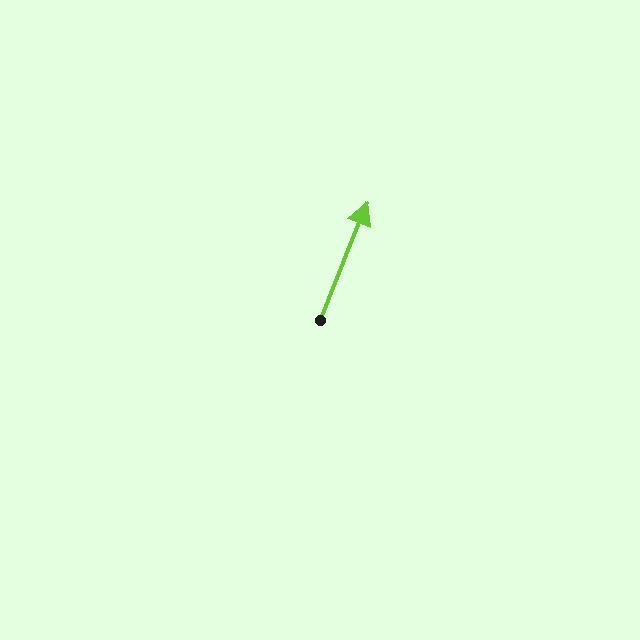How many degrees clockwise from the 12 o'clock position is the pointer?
Approximately 22 degrees.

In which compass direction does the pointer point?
North.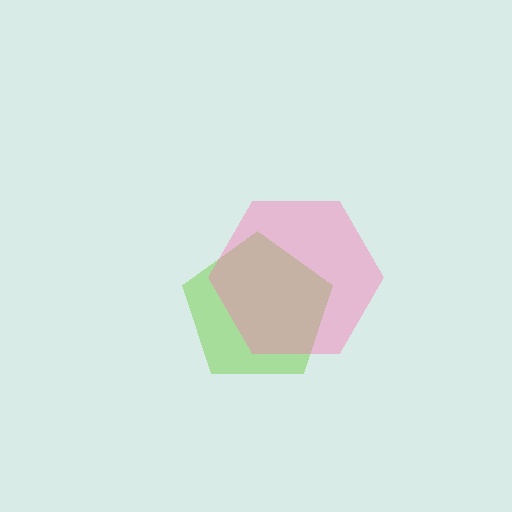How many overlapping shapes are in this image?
There are 2 overlapping shapes in the image.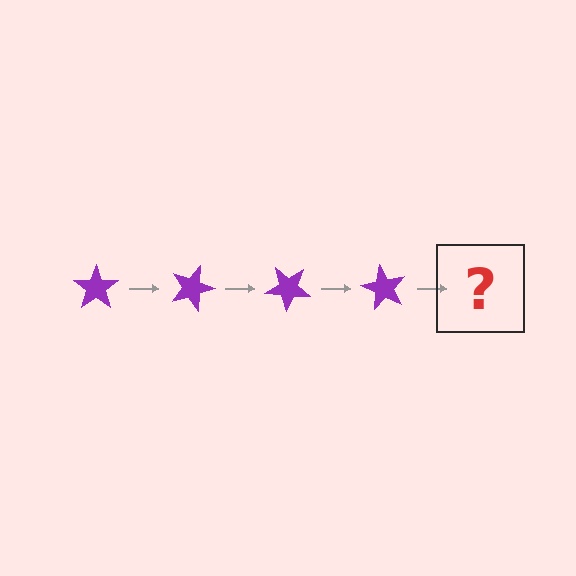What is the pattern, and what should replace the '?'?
The pattern is that the star rotates 20 degrees each step. The '?' should be a purple star rotated 80 degrees.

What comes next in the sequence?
The next element should be a purple star rotated 80 degrees.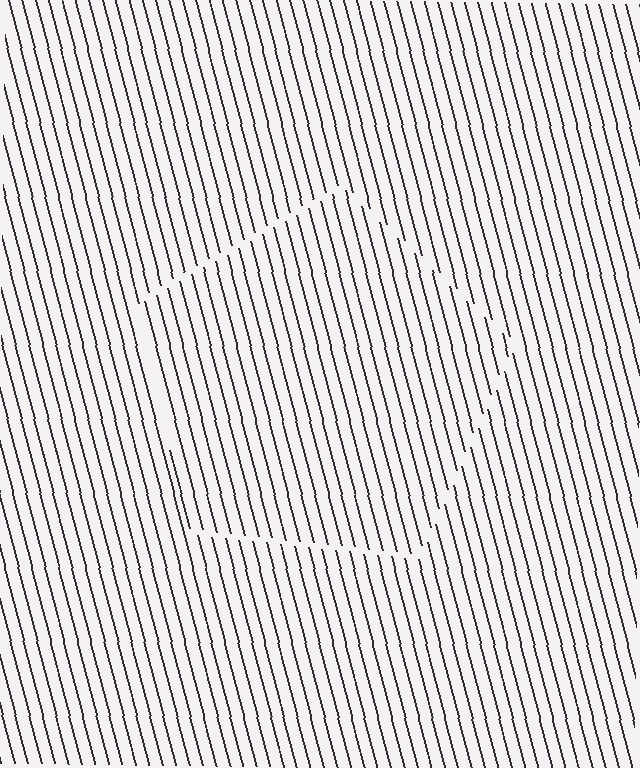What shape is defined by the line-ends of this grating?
An illusory pentagon. The interior of the shape contains the same grating, shifted by half a period — the contour is defined by the phase discontinuity where line-ends from the inner and outer gratings abut.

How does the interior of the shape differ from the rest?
The interior of the shape contains the same grating, shifted by half a period — the contour is defined by the phase discontinuity where line-ends from the inner and outer gratings abut.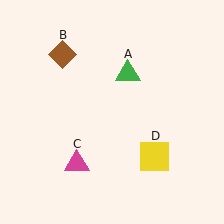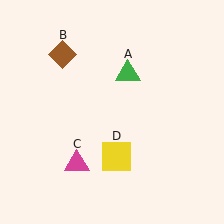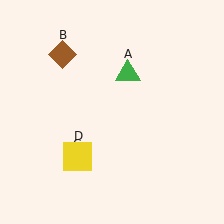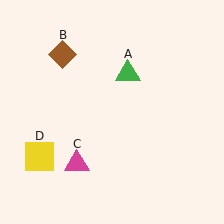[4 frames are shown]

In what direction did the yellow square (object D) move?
The yellow square (object D) moved left.